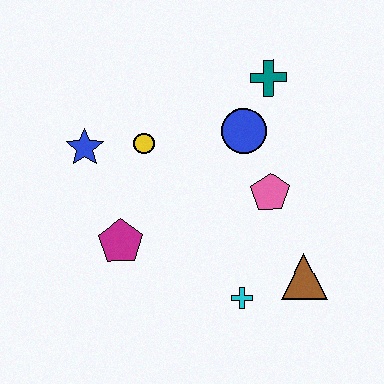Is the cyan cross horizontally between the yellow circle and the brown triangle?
Yes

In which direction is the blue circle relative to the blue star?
The blue circle is to the right of the blue star.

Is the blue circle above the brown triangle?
Yes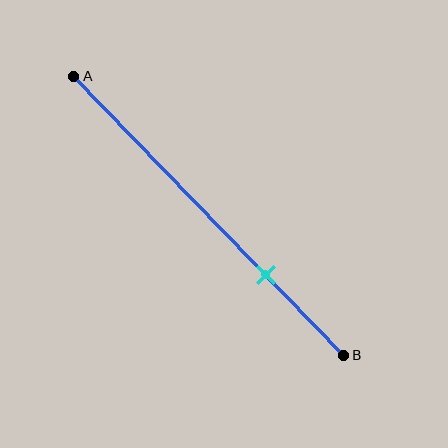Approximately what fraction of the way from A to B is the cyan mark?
The cyan mark is approximately 70% of the way from A to B.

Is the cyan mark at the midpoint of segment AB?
No, the mark is at about 70% from A, not at the 50% midpoint.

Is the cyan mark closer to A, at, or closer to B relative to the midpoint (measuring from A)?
The cyan mark is closer to point B than the midpoint of segment AB.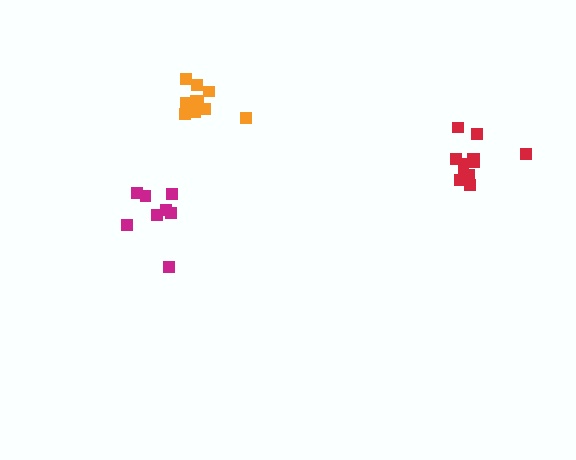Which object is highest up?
The orange cluster is topmost.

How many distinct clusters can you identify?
There are 3 distinct clusters.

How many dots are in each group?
Group 1: 8 dots, Group 2: 11 dots, Group 3: 12 dots (31 total).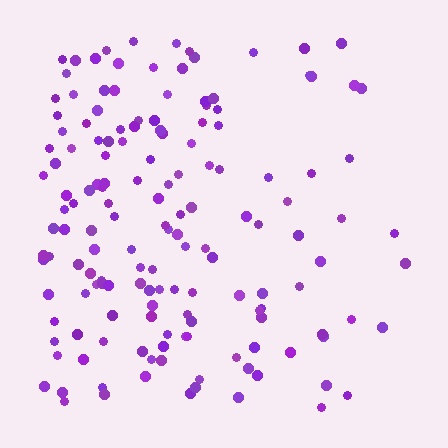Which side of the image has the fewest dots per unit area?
The right.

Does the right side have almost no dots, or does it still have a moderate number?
Still a moderate number, just noticeably fewer than the left.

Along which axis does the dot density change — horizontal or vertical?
Horizontal.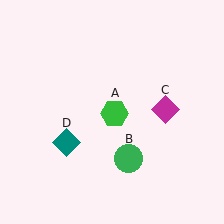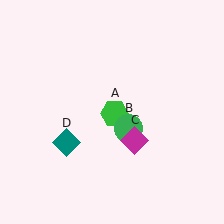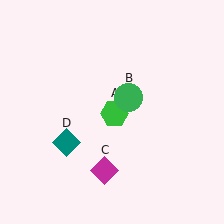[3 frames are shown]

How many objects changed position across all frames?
2 objects changed position: green circle (object B), magenta diamond (object C).